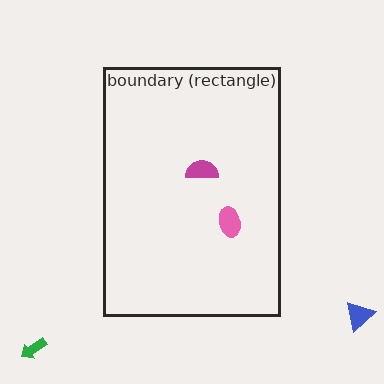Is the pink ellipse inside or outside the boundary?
Inside.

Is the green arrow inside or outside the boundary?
Outside.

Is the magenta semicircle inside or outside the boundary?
Inside.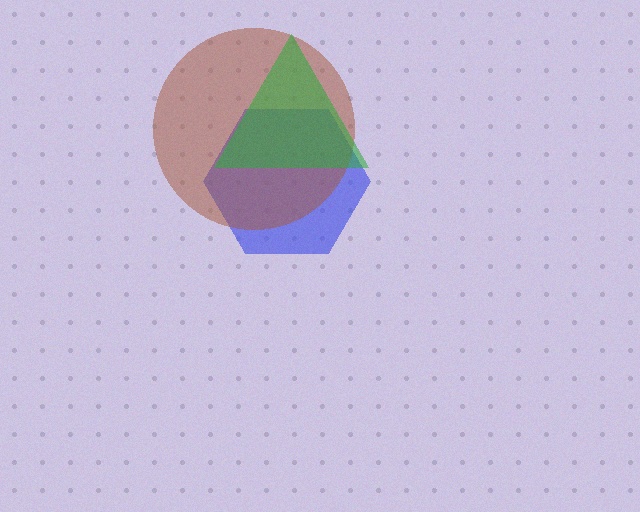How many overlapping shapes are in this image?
There are 3 overlapping shapes in the image.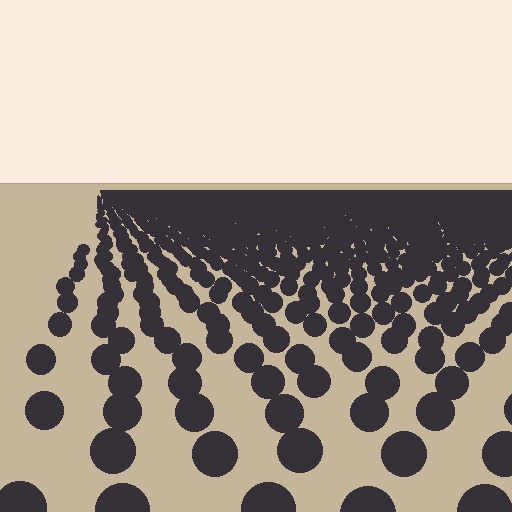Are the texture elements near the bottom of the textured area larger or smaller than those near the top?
Larger. Near the bottom, elements are closer to the viewer and appear at a bigger on-screen size.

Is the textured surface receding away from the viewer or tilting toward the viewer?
The surface is receding away from the viewer. Texture elements get smaller and denser toward the top.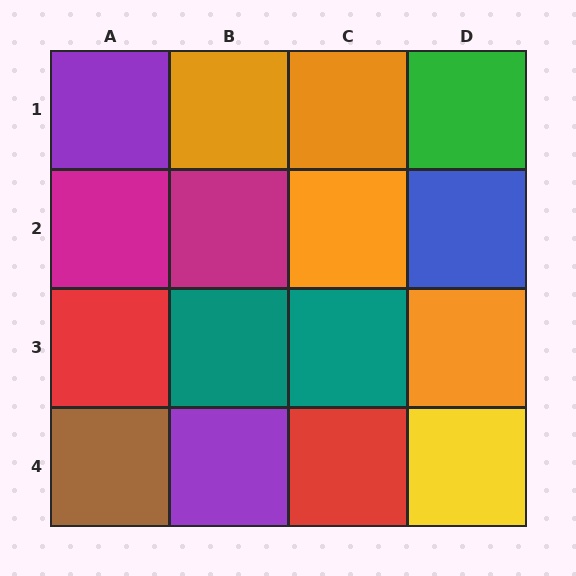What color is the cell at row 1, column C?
Orange.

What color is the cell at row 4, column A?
Brown.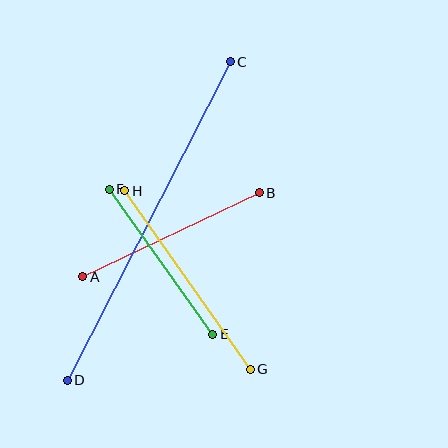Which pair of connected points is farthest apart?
Points C and D are farthest apart.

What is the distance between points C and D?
The distance is approximately 358 pixels.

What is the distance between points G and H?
The distance is approximately 218 pixels.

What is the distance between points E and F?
The distance is approximately 178 pixels.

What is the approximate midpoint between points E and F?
The midpoint is at approximately (161, 262) pixels.